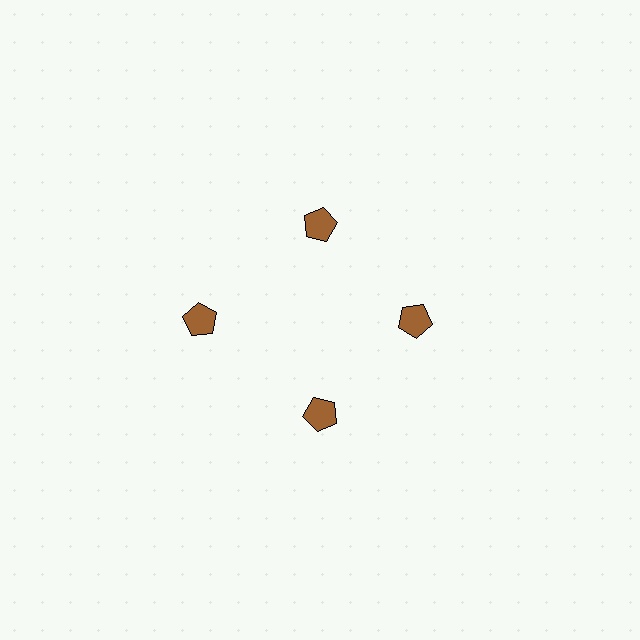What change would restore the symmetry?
The symmetry would be restored by moving it inward, back onto the ring so that all 4 pentagons sit at equal angles and equal distance from the center.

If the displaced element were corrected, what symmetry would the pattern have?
It would have 4-fold rotational symmetry — the pattern would map onto itself every 90 degrees.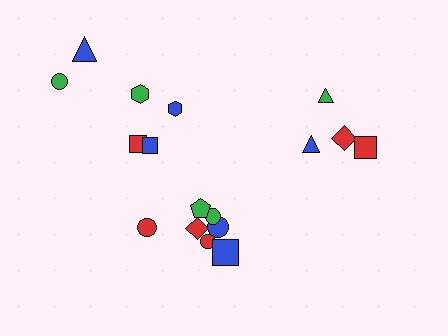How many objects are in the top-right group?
There are 4 objects.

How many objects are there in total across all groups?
There are 17 objects.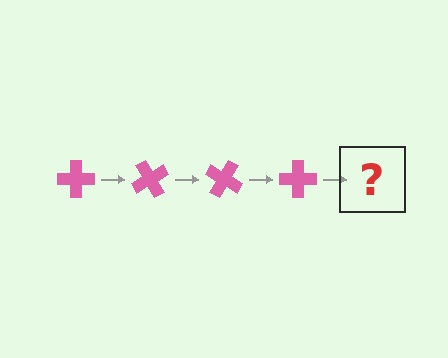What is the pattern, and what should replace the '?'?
The pattern is that the cross rotates 60 degrees each step. The '?' should be a pink cross rotated 240 degrees.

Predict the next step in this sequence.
The next step is a pink cross rotated 240 degrees.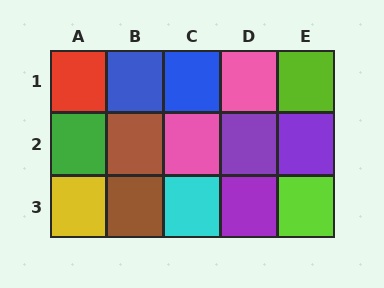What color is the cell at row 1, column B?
Blue.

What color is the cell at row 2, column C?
Pink.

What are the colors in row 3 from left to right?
Yellow, brown, cyan, purple, lime.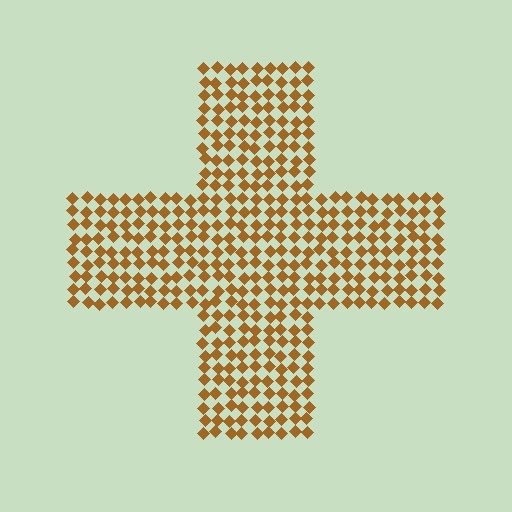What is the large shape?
The large shape is a cross.